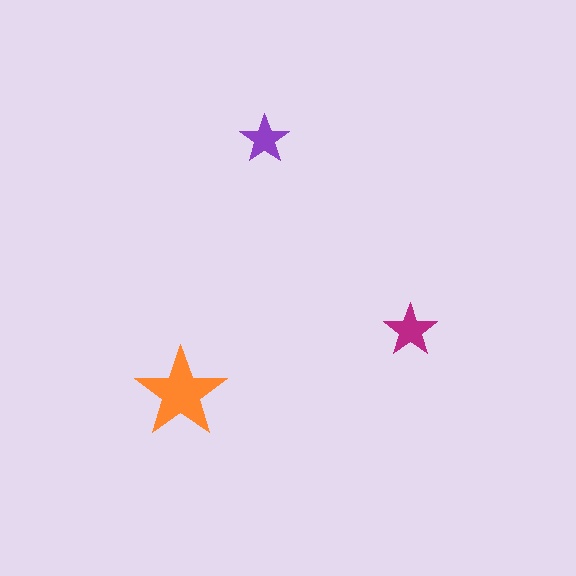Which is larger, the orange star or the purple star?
The orange one.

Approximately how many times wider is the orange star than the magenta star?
About 1.5 times wider.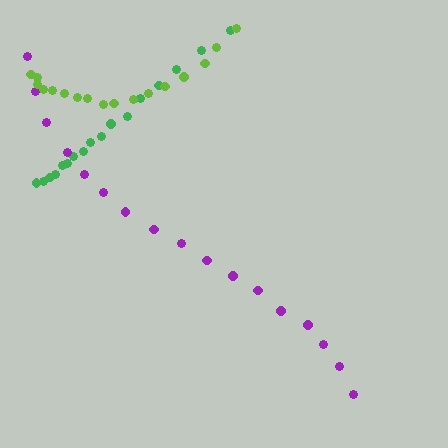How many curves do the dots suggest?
There are 3 distinct paths.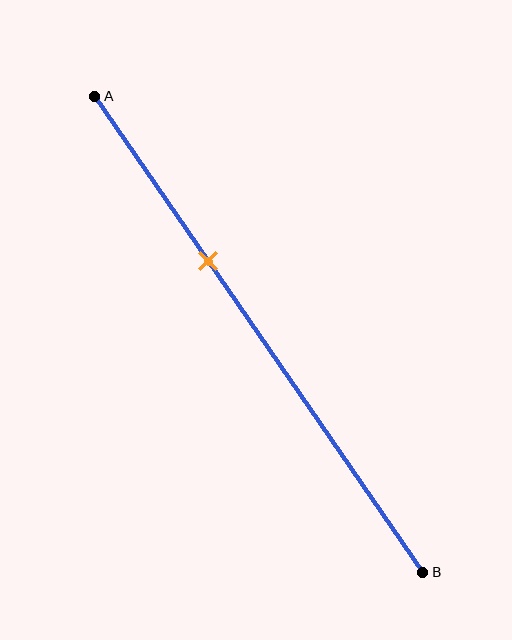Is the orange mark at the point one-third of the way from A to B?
Yes, the mark is approximately at the one-third point.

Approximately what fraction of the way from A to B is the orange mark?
The orange mark is approximately 35% of the way from A to B.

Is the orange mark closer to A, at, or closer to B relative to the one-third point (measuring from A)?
The orange mark is approximately at the one-third point of segment AB.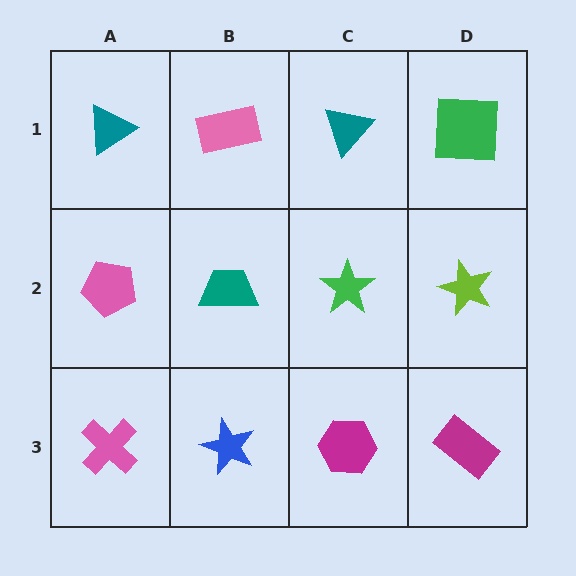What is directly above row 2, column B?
A pink rectangle.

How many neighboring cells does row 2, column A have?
3.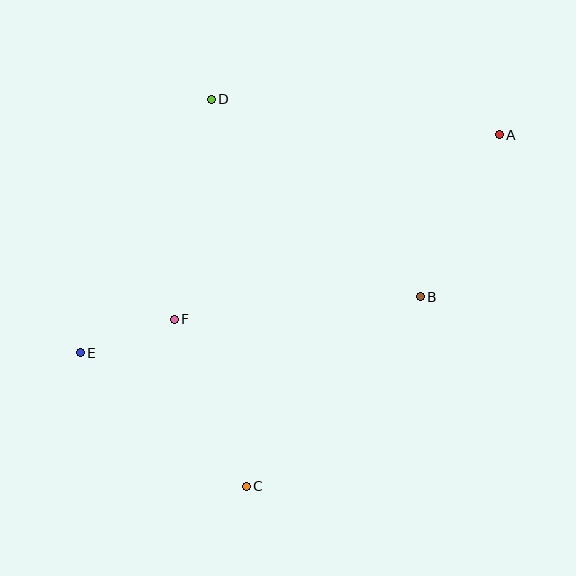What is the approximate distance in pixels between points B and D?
The distance between B and D is approximately 287 pixels.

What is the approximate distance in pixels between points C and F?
The distance between C and F is approximately 182 pixels.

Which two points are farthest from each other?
Points A and E are farthest from each other.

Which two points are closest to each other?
Points E and F are closest to each other.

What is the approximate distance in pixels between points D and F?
The distance between D and F is approximately 223 pixels.